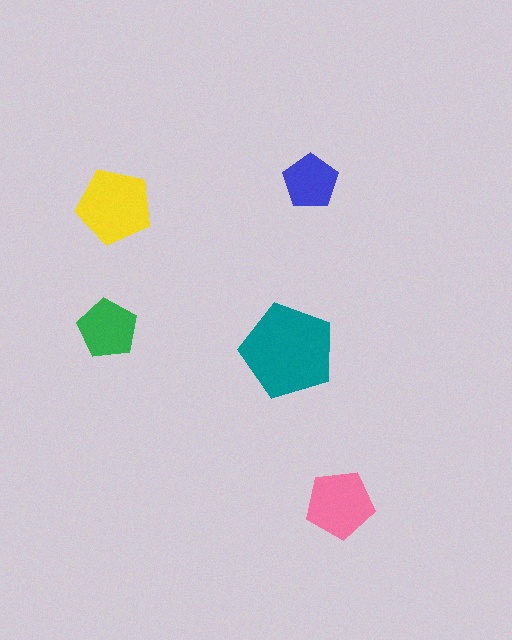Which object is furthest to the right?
The pink pentagon is rightmost.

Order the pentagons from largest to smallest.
the teal one, the yellow one, the pink one, the green one, the blue one.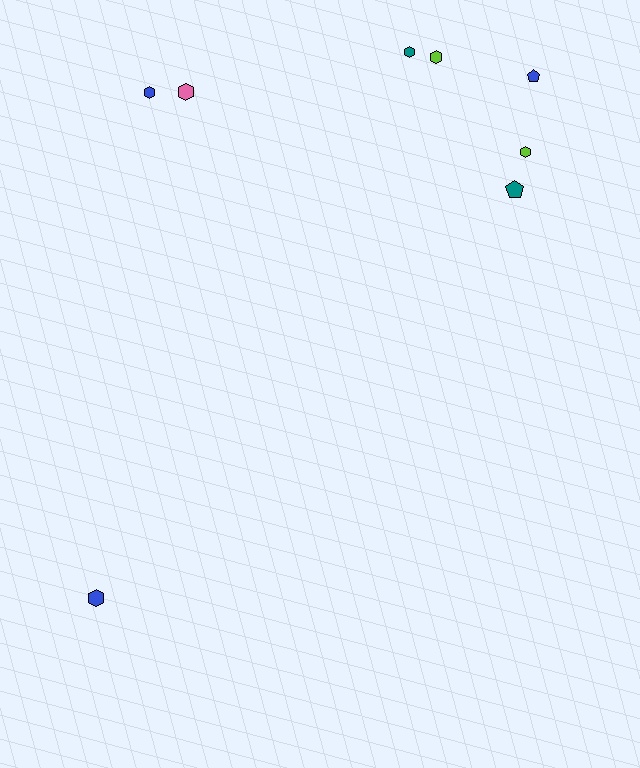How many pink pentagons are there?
There are no pink pentagons.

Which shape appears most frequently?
Hexagon, with 6 objects.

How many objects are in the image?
There are 8 objects.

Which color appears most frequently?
Blue, with 3 objects.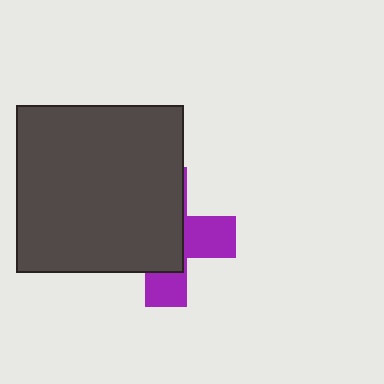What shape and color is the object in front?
The object in front is a dark gray square.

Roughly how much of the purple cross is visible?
A small part of it is visible (roughly 39%).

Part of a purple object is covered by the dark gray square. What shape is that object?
It is a cross.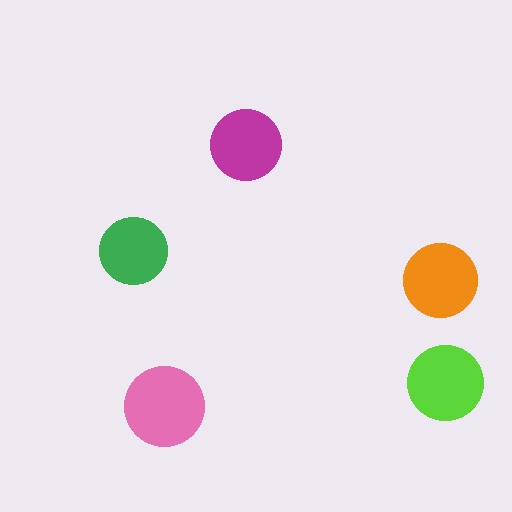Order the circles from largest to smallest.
the pink one, the lime one, the orange one, the magenta one, the green one.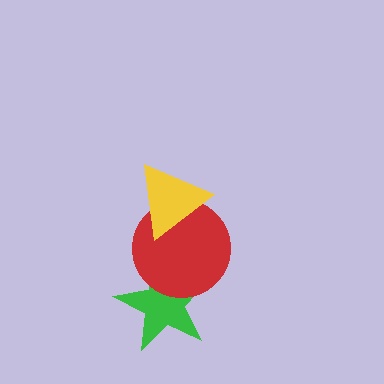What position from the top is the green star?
The green star is 3rd from the top.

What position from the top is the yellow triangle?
The yellow triangle is 1st from the top.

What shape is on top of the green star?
The red circle is on top of the green star.